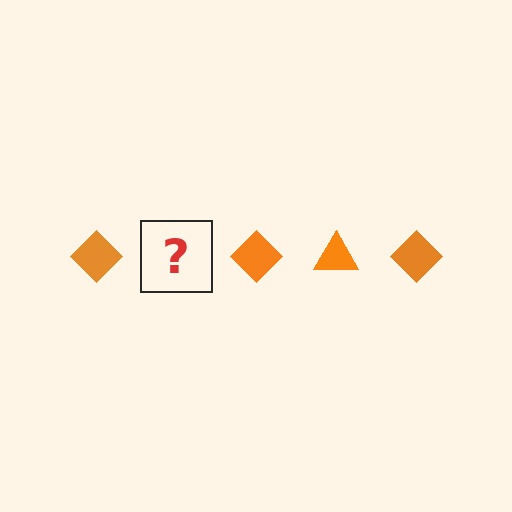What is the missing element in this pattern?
The missing element is an orange triangle.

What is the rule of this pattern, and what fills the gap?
The rule is that the pattern cycles through diamond, triangle shapes in orange. The gap should be filled with an orange triangle.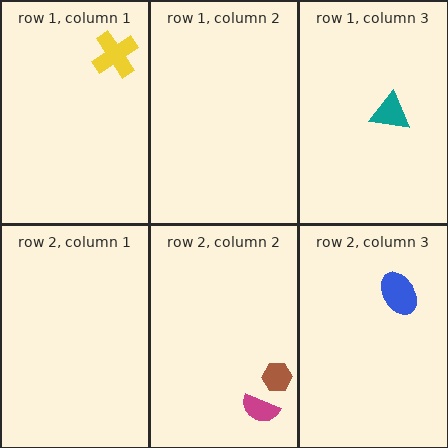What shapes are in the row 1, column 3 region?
The teal triangle.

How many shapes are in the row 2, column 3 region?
1.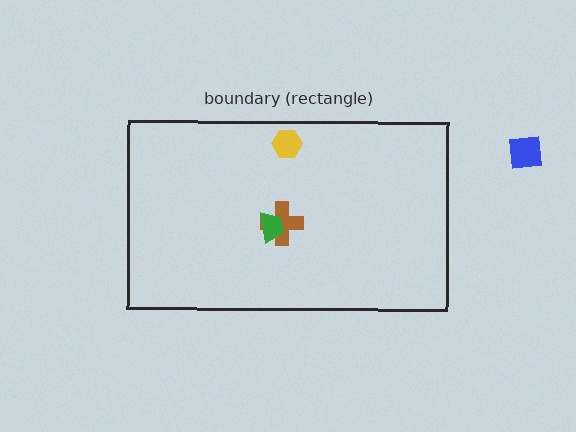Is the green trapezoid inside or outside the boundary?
Inside.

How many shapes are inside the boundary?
3 inside, 1 outside.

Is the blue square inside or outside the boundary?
Outside.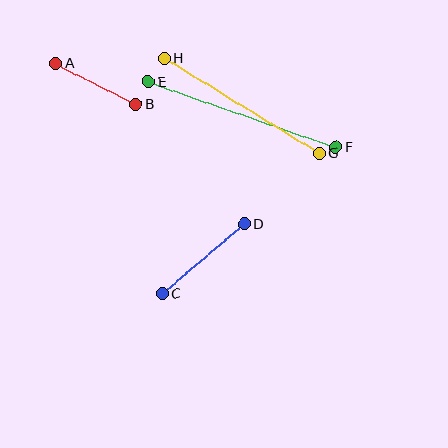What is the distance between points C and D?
The distance is approximately 108 pixels.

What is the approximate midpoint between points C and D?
The midpoint is at approximately (203, 259) pixels.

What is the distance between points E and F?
The distance is approximately 198 pixels.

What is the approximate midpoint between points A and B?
The midpoint is at approximately (96, 84) pixels.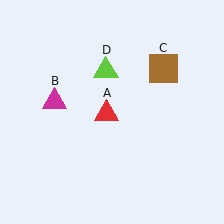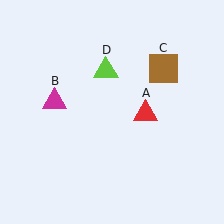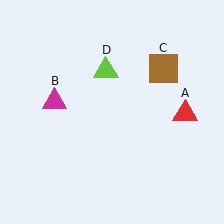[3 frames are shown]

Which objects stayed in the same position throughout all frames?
Magenta triangle (object B) and brown square (object C) and lime triangle (object D) remained stationary.